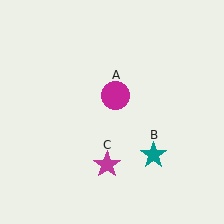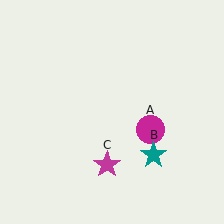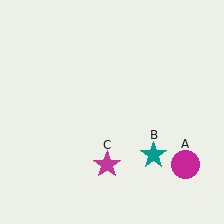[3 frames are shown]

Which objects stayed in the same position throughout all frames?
Teal star (object B) and magenta star (object C) remained stationary.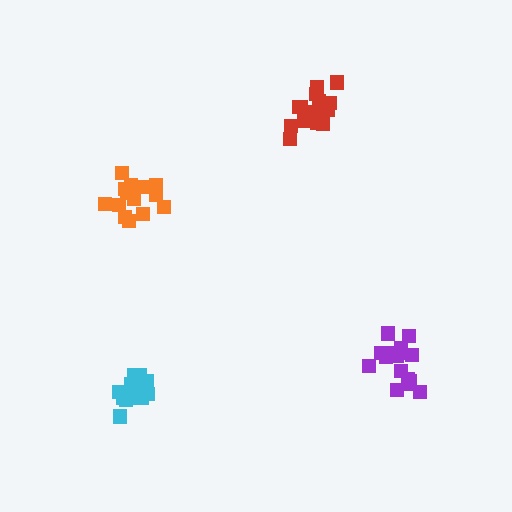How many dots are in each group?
Group 1: 18 dots, Group 2: 17 dots, Group 3: 18 dots, Group 4: 14 dots (67 total).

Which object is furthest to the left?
The cyan cluster is leftmost.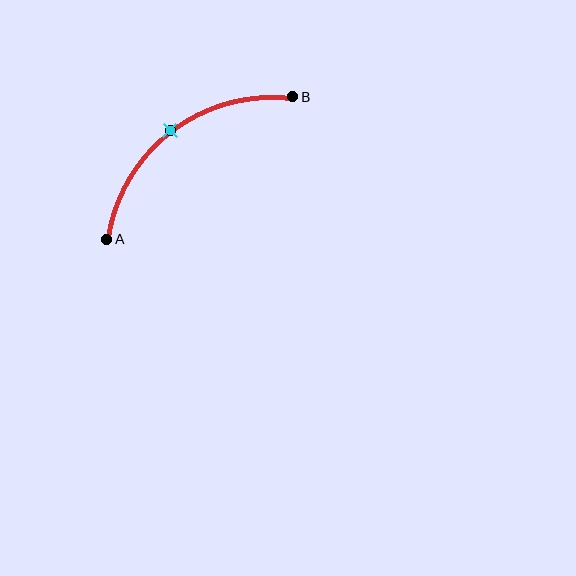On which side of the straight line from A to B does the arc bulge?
The arc bulges above and to the left of the straight line connecting A and B.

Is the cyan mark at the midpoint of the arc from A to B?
Yes. The cyan mark lies on the arc at equal arc-length from both A and B — it is the arc midpoint.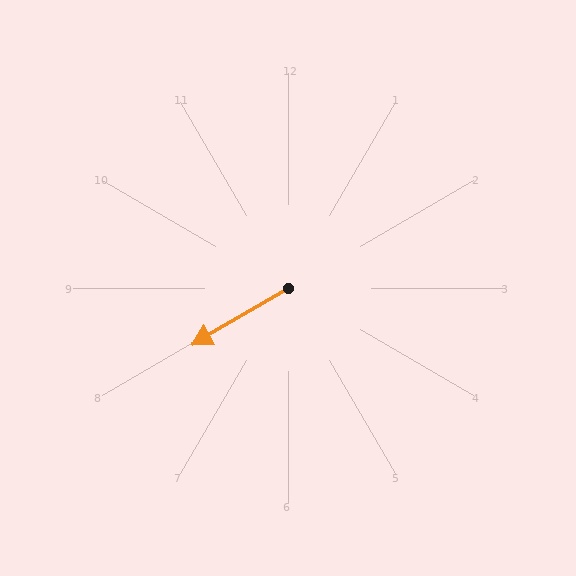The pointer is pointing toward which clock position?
Roughly 8 o'clock.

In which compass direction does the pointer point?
Southwest.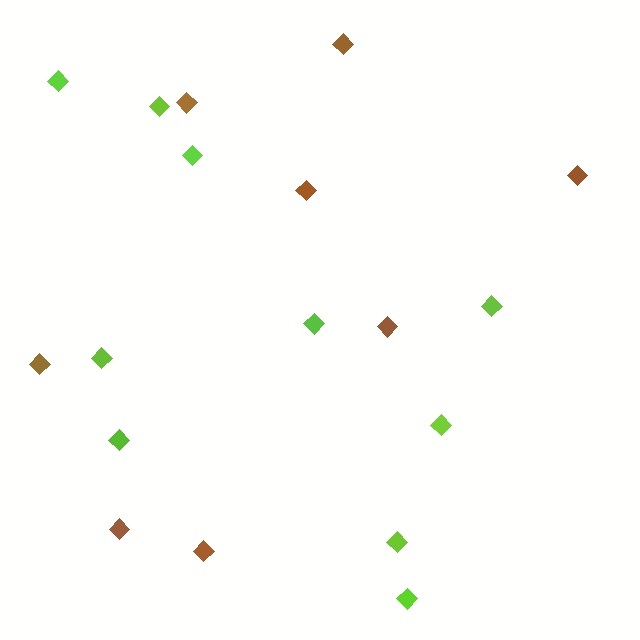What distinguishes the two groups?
There are 2 groups: one group of lime diamonds (10) and one group of brown diamonds (8).